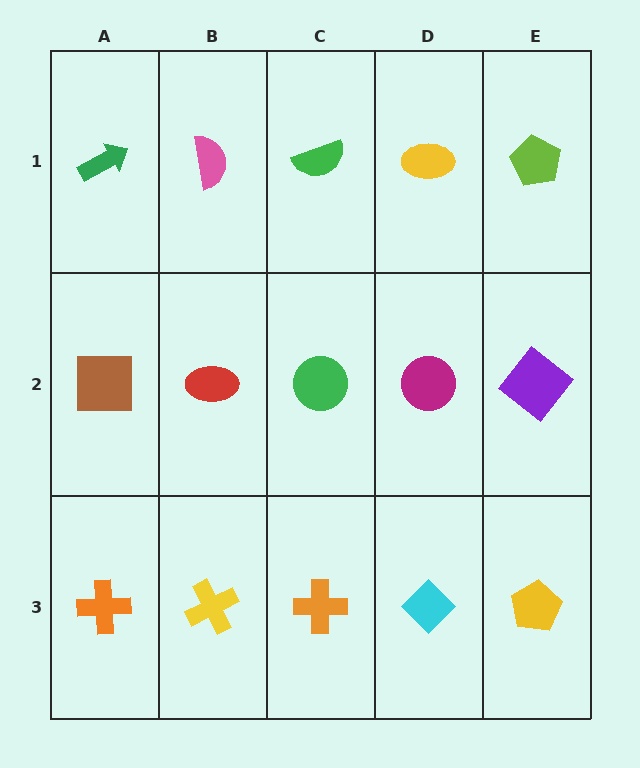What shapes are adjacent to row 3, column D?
A magenta circle (row 2, column D), an orange cross (row 3, column C), a yellow pentagon (row 3, column E).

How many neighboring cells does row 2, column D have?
4.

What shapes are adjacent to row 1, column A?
A brown square (row 2, column A), a pink semicircle (row 1, column B).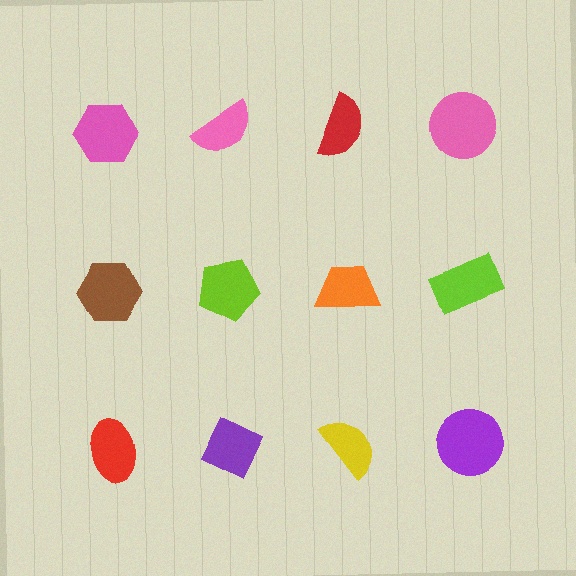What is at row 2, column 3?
An orange trapezoid.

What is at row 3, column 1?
A red ellipse.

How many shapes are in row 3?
4 shapes.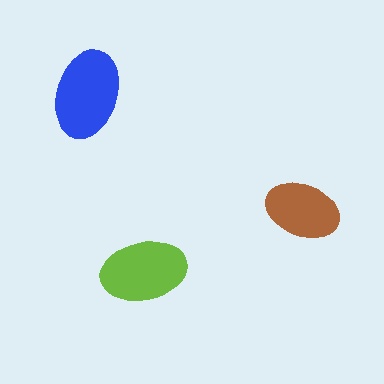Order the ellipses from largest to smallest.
the blue one, the lime one, the brown one.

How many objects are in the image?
There are 3 objects in the image.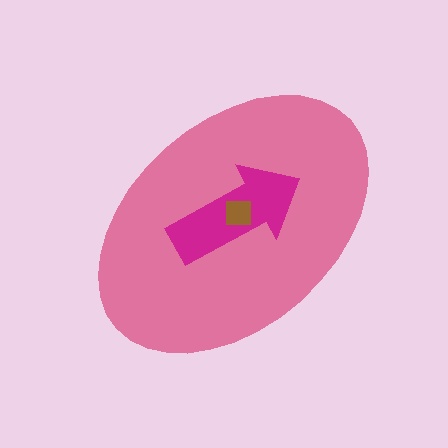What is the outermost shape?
The pink ellipse.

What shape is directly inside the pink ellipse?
The magenta arrow.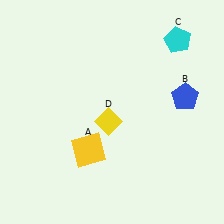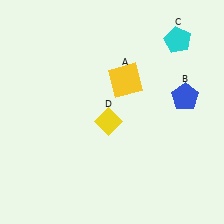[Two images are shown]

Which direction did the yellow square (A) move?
The yellow square (A) moved up.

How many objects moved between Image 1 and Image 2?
1 object moved between the two images.